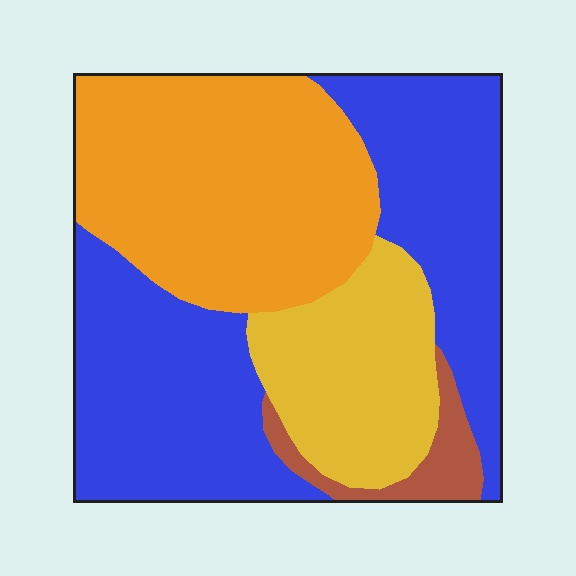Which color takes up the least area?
Brown, at roughly 5%.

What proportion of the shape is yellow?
Yellow covers roughly 20% of the shape.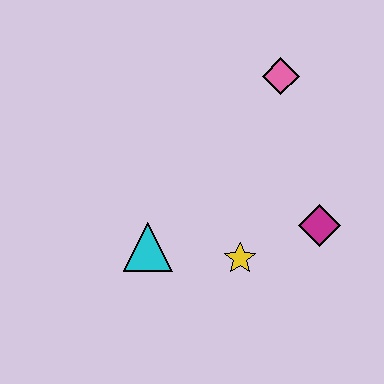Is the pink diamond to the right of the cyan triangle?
Yes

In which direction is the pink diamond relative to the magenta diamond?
The pink diamond is above the magenta diamond.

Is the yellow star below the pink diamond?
Yes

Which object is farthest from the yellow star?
The pink diamond is farthest from the yellow star.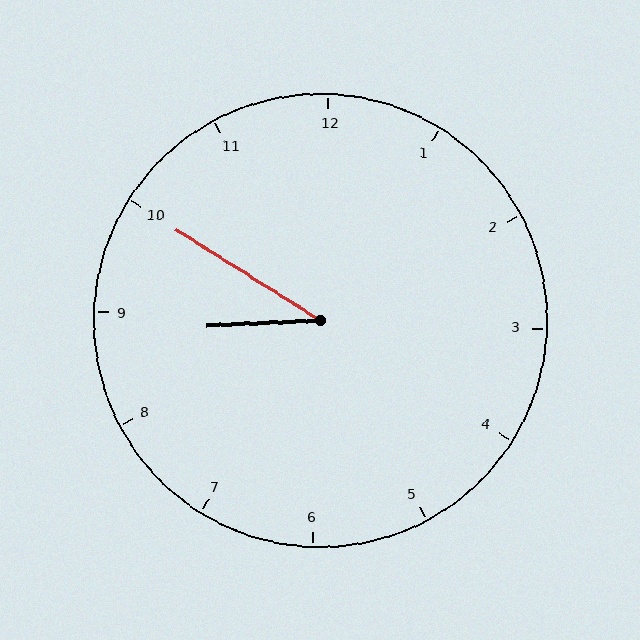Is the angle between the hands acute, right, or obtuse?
It is acute.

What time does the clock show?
8:50.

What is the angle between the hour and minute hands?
Approximately 35 degrees.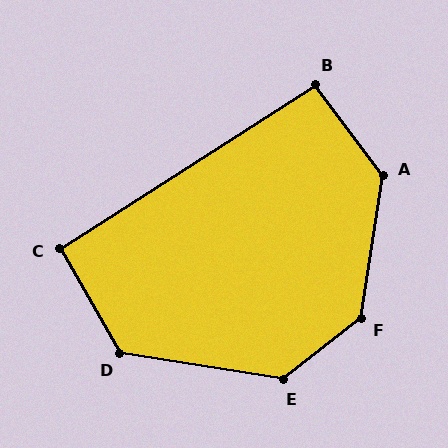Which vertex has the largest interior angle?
F, at approximately 137 degrees.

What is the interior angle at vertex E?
Approximately 133 degrees (obtuse).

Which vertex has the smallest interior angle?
C, at approximately 93 degrees.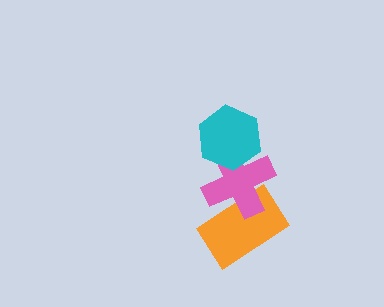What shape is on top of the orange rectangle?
The pink cross is on top of the orange rectangle.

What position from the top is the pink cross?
The pink cross is 2nd from the top.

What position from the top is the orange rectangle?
The orange rectangle is 3rd from the top.